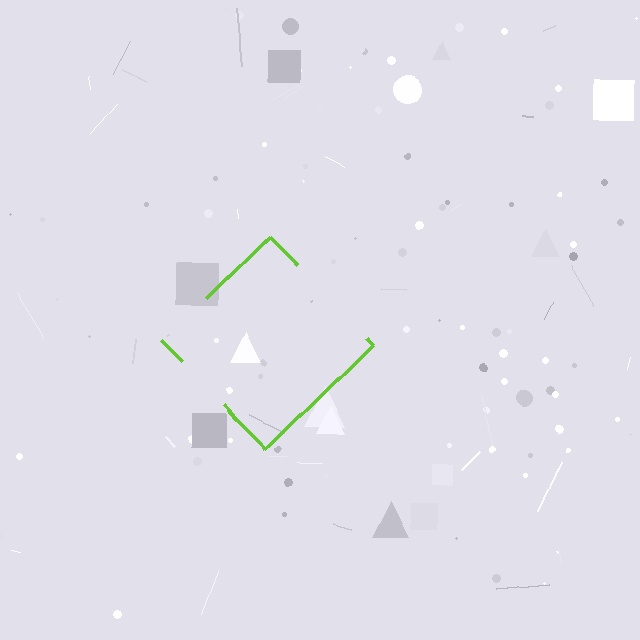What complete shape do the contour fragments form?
The contour fragments form a diamond.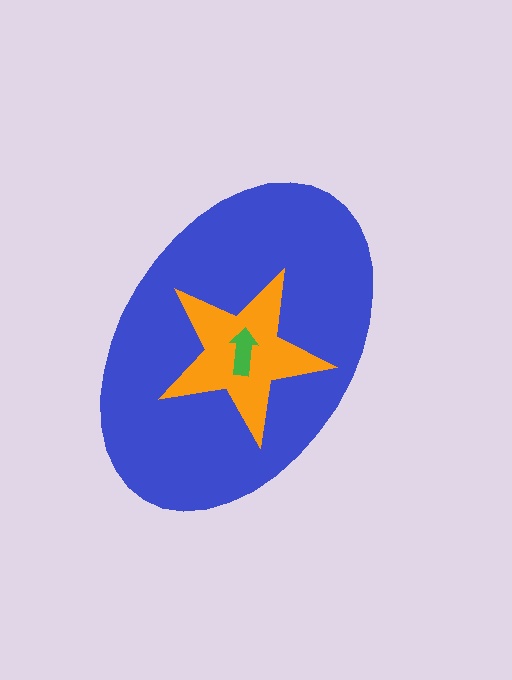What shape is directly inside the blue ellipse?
The orange star.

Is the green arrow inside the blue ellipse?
Yes.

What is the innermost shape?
The green arrow.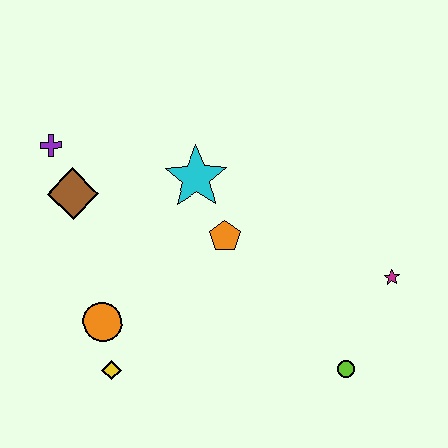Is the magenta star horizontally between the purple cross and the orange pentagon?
No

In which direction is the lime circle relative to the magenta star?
The lime circle is below the magenta star.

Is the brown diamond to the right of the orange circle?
No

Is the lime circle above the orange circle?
No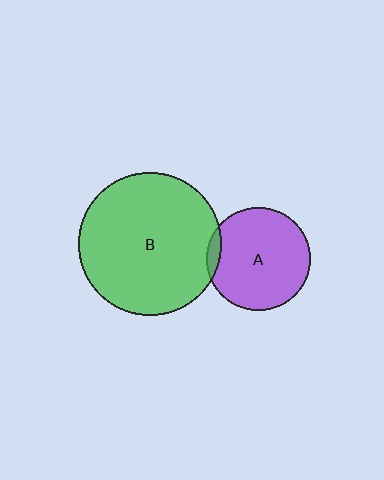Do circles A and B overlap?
Yes.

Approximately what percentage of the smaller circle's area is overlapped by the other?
Approximately 5%.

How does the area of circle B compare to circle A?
Approximately 1.9 times.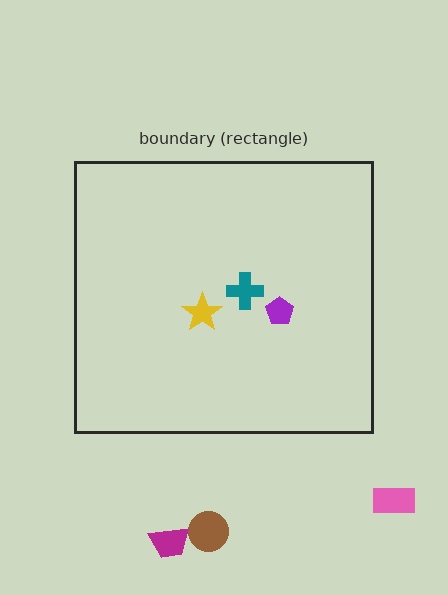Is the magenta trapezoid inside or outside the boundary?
Outside.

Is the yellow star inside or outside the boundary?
Inside.